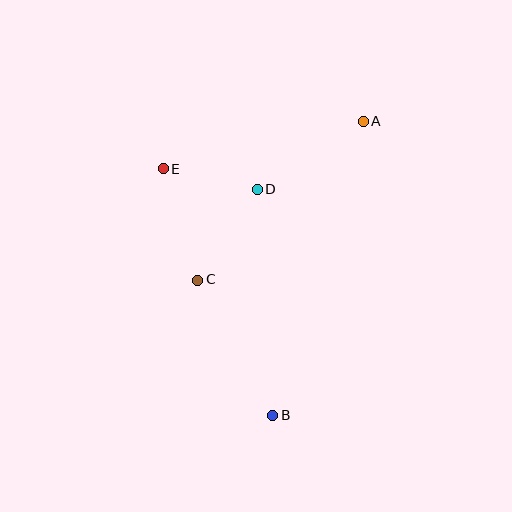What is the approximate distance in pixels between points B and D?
The distance between B and D is approximately 226 pixels.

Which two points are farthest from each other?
Points A and B are farthest from each other.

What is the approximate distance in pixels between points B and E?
The distance between B and E is approximately 269 pixels.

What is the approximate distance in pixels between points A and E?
The distance between A and E is approximately 205 pixels.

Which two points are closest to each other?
Points D and E are closest to each other.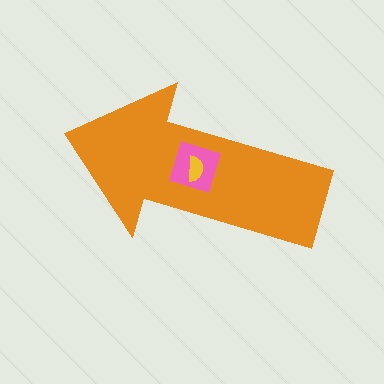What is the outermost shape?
The orange arrow.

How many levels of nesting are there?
3.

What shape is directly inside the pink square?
The yellow semicircle.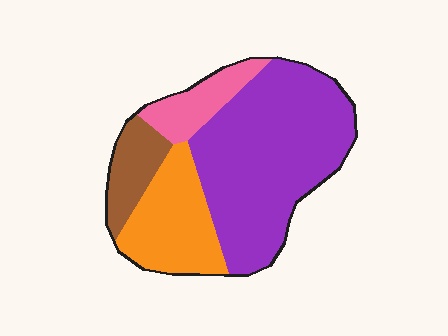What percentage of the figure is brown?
Brown takes up about one tenth (1/10) of the figure.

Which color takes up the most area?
Purple, at roughly 55%.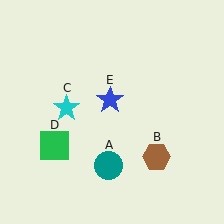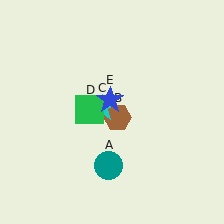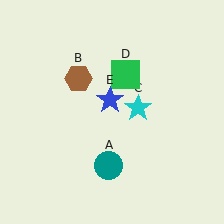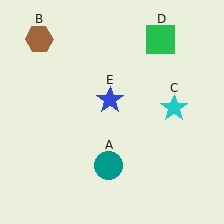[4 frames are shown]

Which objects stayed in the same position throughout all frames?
Teal circle (object A) and blue star (object E) remained stationary.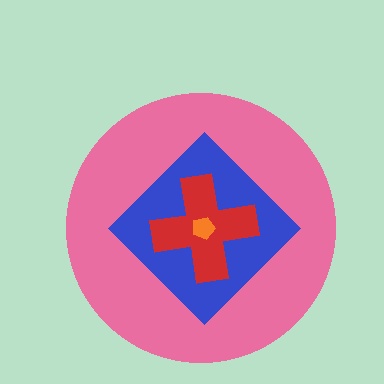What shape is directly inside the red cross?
The orange pentagon.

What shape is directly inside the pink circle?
The blue diamond.